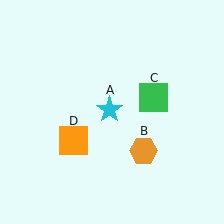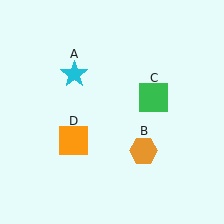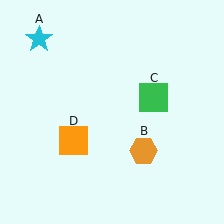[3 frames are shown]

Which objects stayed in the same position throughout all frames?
Orange hexagon (object B) and green square (object C) and orange square (object D) remained stationary.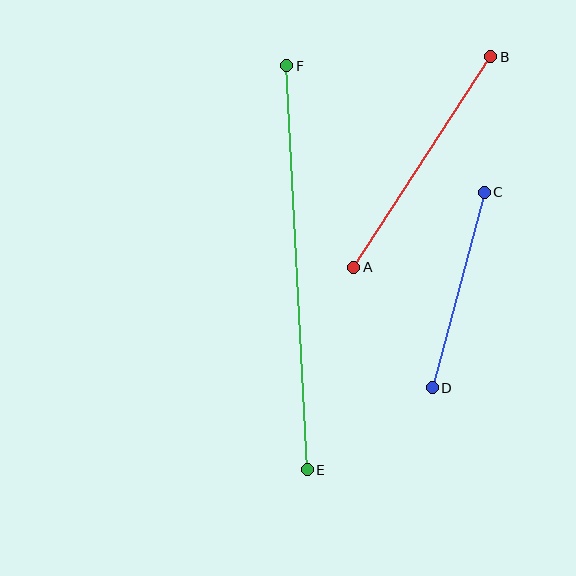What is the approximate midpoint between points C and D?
The midpoint is at approximately (458, 290) pixels.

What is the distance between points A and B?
The distance is approximately 251 pixels.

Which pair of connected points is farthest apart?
Points E and F are farthest apart.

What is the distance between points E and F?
The distance is approximately 405 pixels.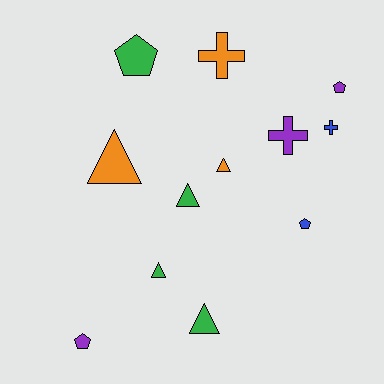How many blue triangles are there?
There are no blue triangles.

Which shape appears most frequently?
Triangle, with 5 objects.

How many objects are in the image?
There are 12 objects.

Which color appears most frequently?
Green, with 4 objects.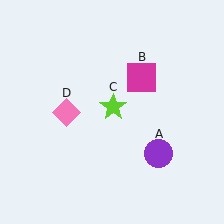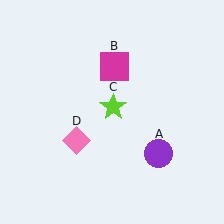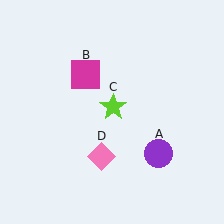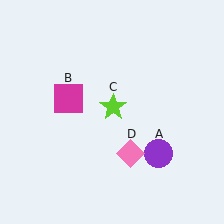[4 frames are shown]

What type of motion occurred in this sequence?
The magenta square (object B), pink diamond (object D) rotated counterclockwise around the center of the scene.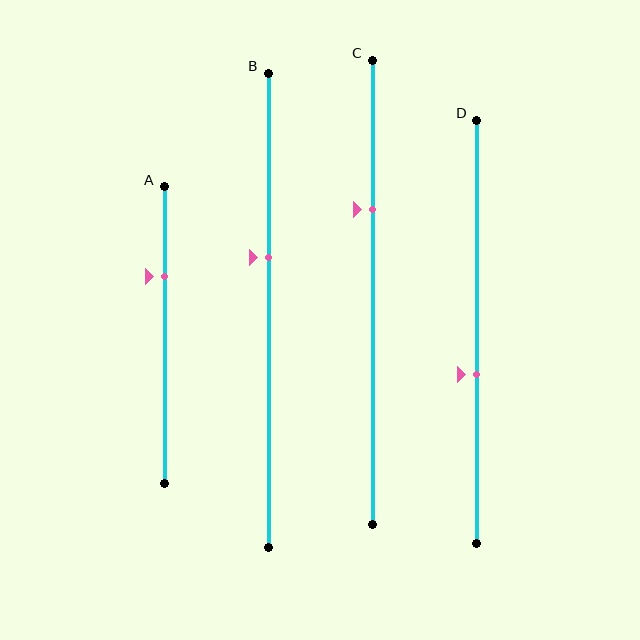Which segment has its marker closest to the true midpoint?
Segment D has its marker closest to the true midpoint.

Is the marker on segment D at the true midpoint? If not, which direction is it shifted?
No, the marker on segment D is shifted downward by about 10% of the segment length.